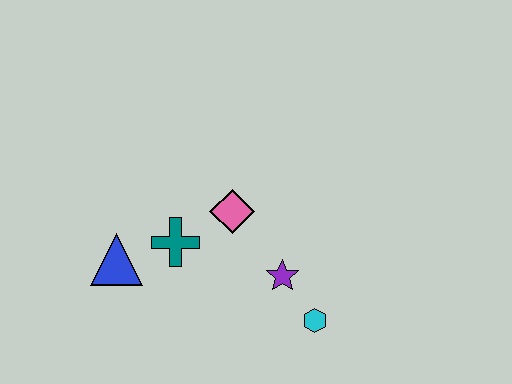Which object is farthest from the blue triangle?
The cyan hexagon is farthest from the blue triangle.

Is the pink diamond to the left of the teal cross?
No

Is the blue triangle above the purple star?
Yes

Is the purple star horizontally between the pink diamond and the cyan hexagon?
Yes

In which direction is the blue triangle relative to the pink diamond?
The blue triangle is to the left of the pink diamond.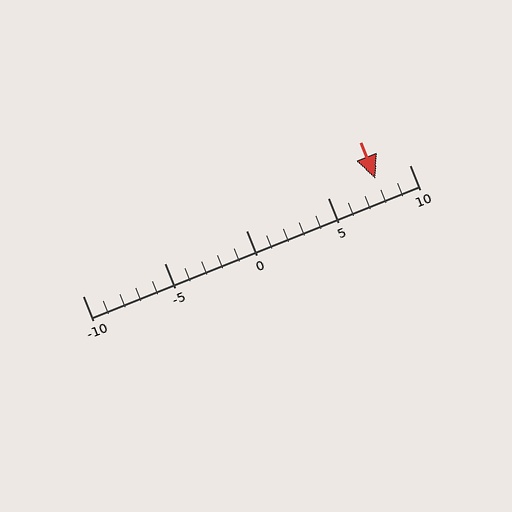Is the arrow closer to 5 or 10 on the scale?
The arrow is closer to 10.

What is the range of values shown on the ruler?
The ruler shows values from -10 to 10.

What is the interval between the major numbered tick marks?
The major tick marks are spaced 5 units apart.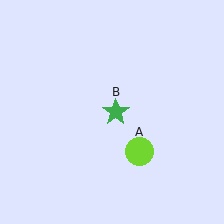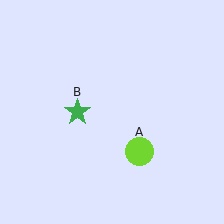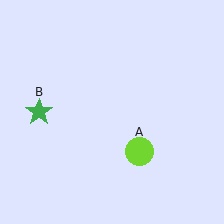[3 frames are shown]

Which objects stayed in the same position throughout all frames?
Lime circle (object A) remained stationary.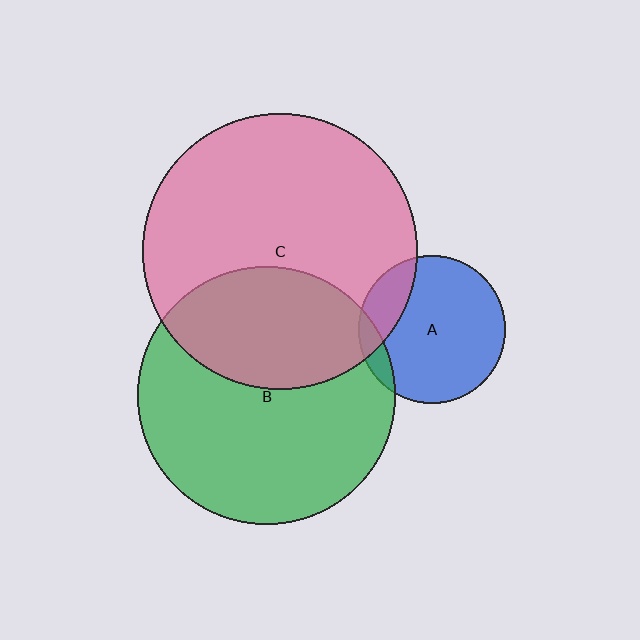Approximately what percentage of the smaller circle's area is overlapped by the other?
Approximately 10%.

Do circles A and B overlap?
Yes.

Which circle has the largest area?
Circle C (pink).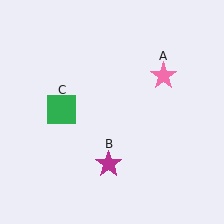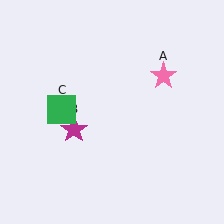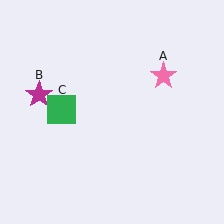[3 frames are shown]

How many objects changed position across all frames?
1 object changed position: magenta star (object B).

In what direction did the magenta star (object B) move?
The magenta star (object B) moved up and to the left.